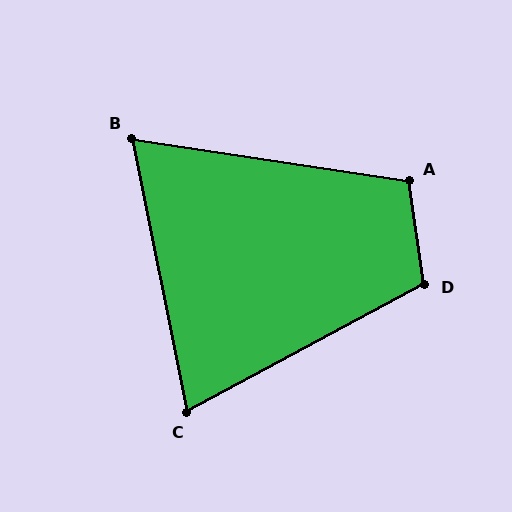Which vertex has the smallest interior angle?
B, at approximately 70 degrees.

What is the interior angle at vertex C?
Approximately 73 degrees (acute).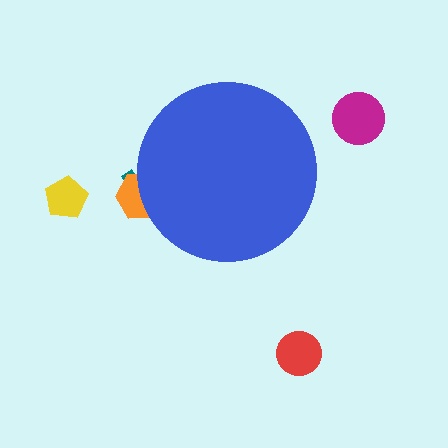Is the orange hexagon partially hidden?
Yes, the orange hexagon is partially hidden behind the blue circle.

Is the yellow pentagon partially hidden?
No, the yellow pentagon is fully visible.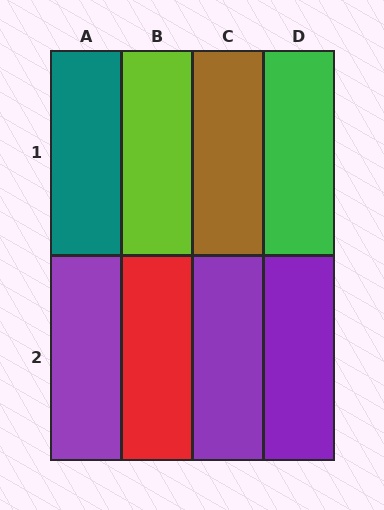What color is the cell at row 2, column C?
Purple.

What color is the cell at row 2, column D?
Purple.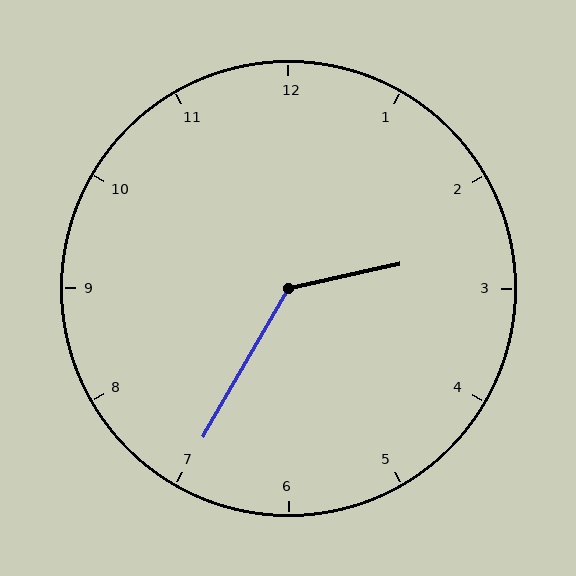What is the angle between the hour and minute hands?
Approximately 132 degrees.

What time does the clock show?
2:35.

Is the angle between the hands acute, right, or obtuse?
It is obtuse.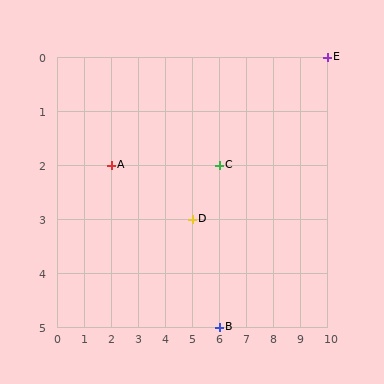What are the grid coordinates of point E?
Point E is at grid coordinates (10, 0).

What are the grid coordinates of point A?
Point A is at grid coordinates (2, 2).